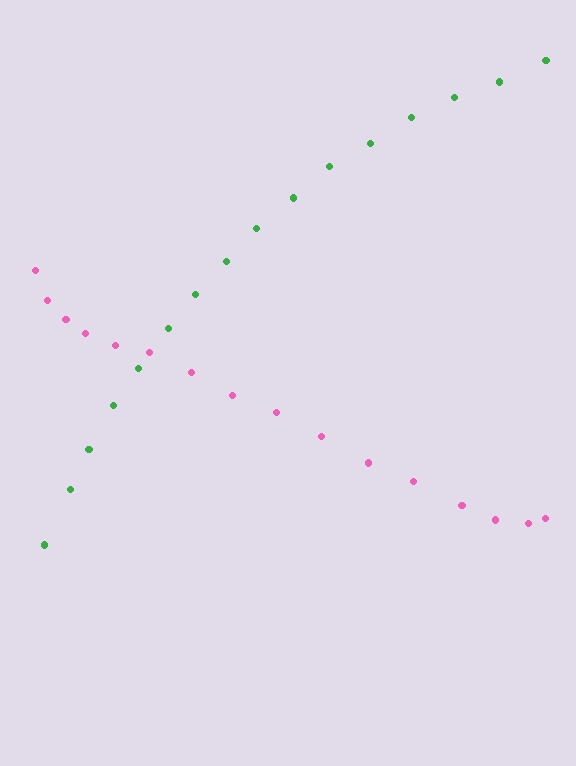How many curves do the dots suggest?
There are 2 distinct paths.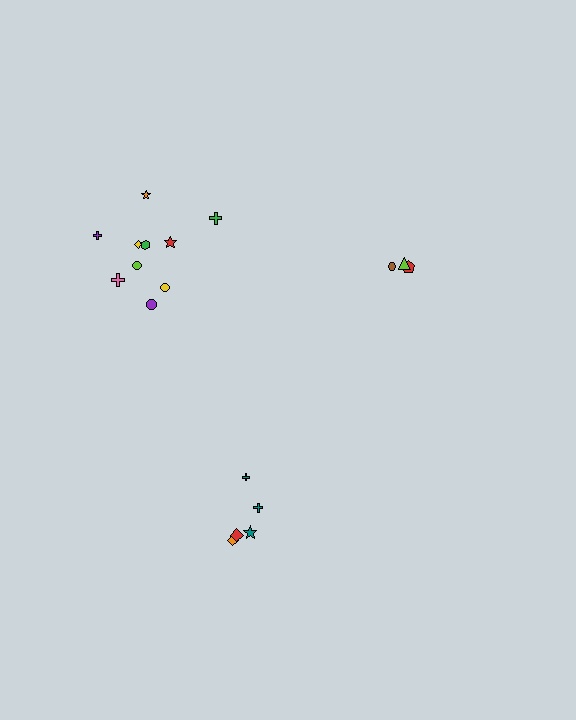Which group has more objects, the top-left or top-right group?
The top-left group.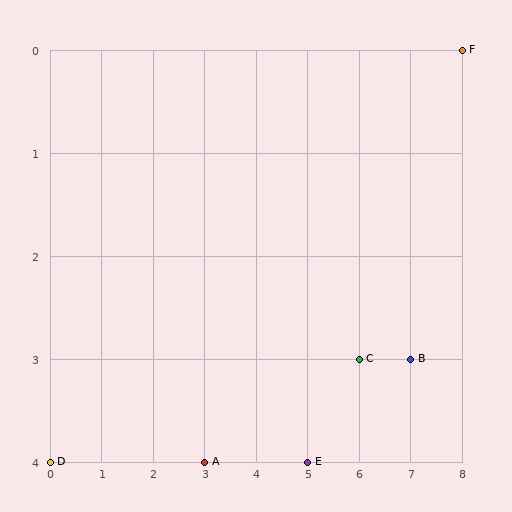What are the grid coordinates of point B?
Point B is at grid coordinates (7, 3).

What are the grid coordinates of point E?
Point E is at grid coordinates (5, 4).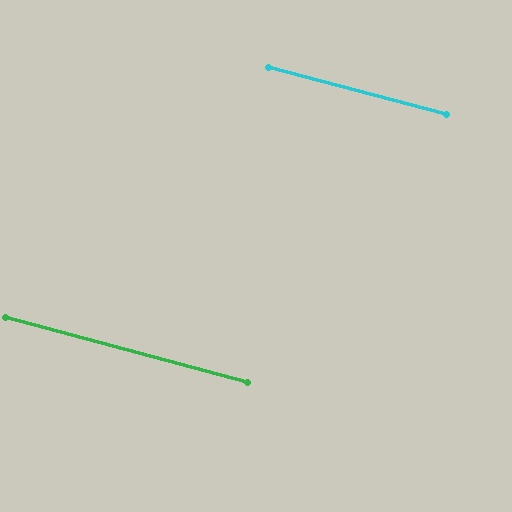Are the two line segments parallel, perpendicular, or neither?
Parallel — their directions differ by only 0.2°.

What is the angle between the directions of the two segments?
Approximately 0 degrees.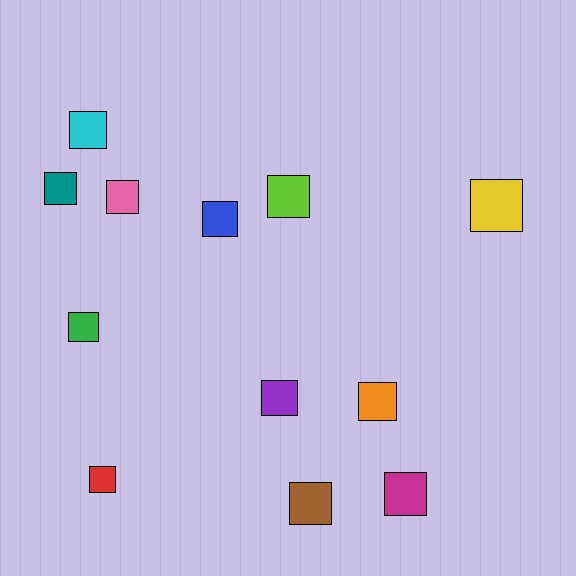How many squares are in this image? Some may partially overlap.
There are 12 squares.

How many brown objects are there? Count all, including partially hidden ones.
There is 1 brown object.